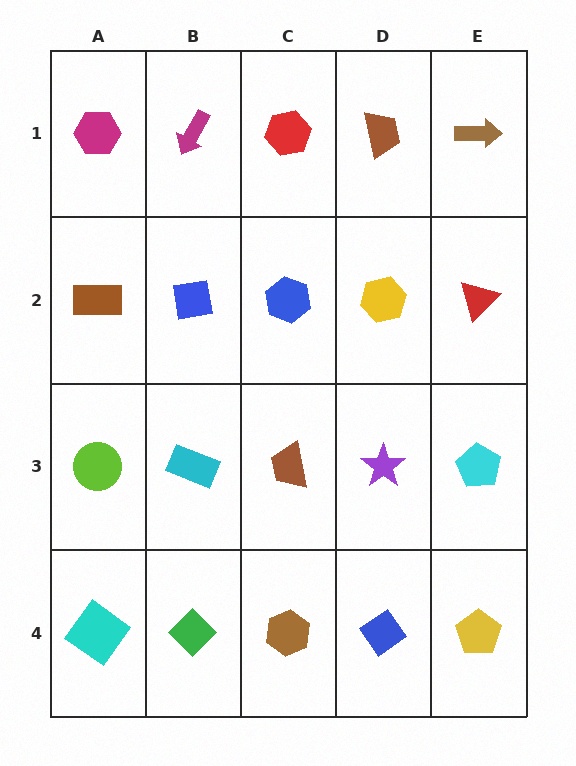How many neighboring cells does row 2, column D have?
4.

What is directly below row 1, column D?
A yellow hexagon.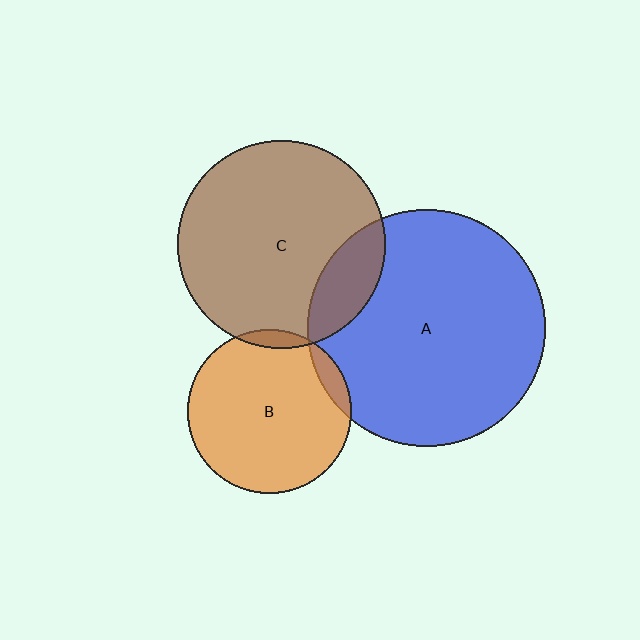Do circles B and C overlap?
Yes.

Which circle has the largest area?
Circle A (blue).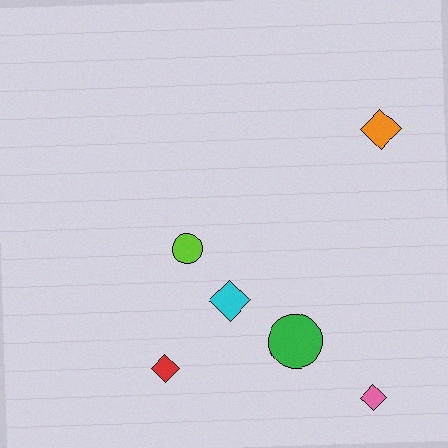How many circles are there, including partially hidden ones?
There are 2 circles.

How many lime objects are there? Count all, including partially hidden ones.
There is 1 lime object.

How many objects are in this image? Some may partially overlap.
There are 6 objects.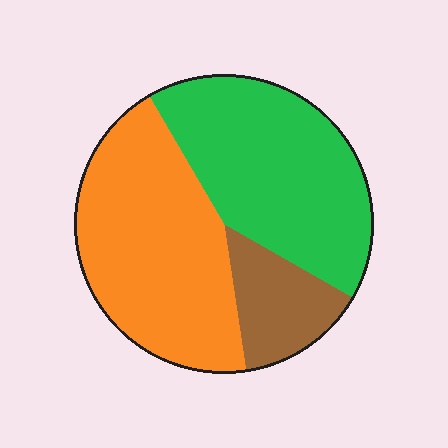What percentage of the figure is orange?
Orange covers around 45% of the figure.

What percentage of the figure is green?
Green covers 42% of the figure.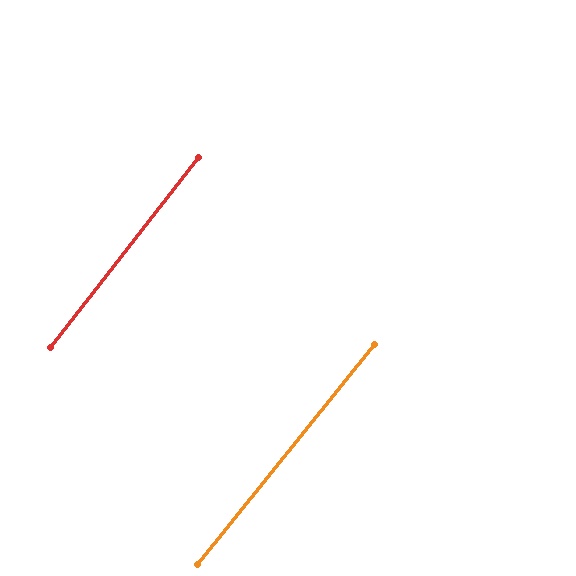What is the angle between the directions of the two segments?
Approximately 1 degree.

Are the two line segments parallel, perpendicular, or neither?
Parallel — their directions differ by only 0.7°.